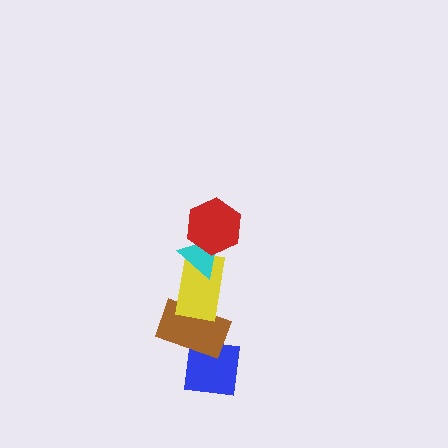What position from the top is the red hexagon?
The red hexagon is 1st from the top.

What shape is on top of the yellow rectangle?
The cyan triangle is on top of the yellow rectangle.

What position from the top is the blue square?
The blue square is 5th from the top.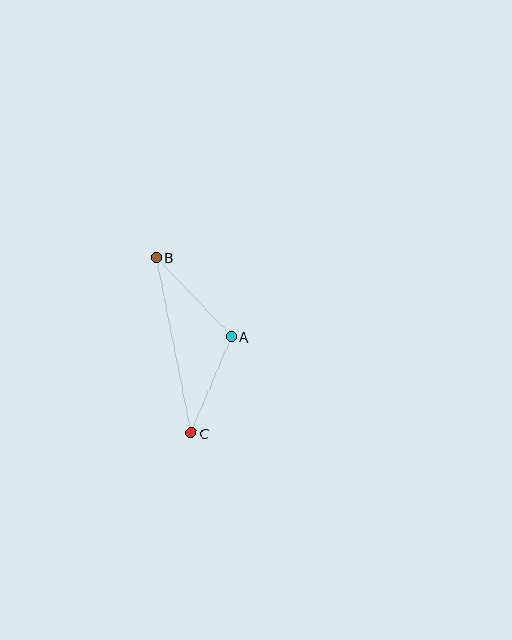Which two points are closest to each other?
Points A and C are closest to each other.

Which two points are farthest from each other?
Points B and C are farthest from each other.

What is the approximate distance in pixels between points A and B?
The distance between A and B is approximately 109 pixels.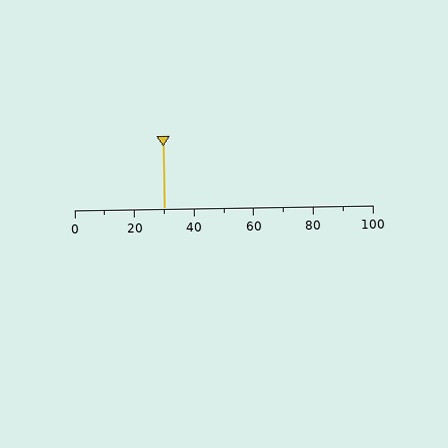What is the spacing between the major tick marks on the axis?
The major ticks are spaced 20 apart.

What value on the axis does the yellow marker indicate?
The marker indicates approximately 30.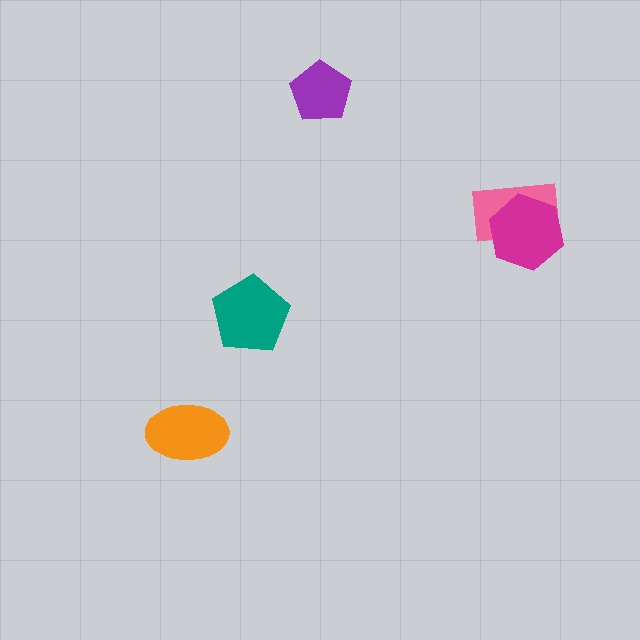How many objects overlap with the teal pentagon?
0 objects overlap with the teal pentagon.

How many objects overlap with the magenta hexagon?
1 object overlaps with the magenta hexagon.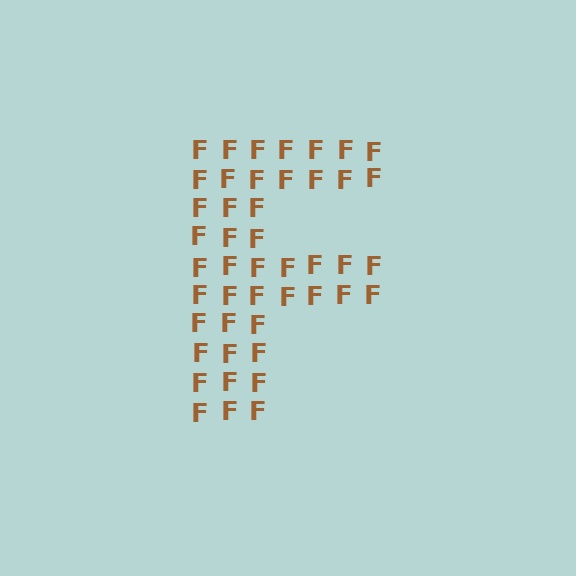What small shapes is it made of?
It is made of small letter F's.